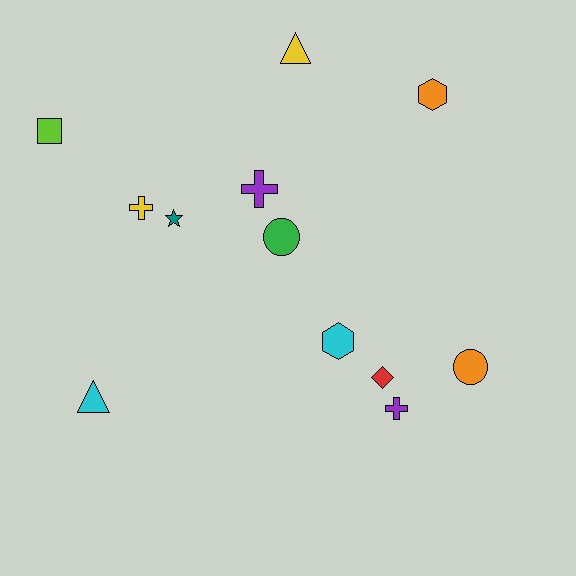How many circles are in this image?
There are 2 circles.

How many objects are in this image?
There are 12 objects.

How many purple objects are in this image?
There are 2 purple objects.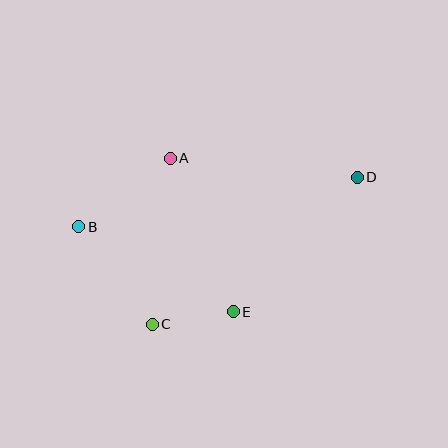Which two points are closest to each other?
Points C and E are closest to each other.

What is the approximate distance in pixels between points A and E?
The distance between A and E is approximately 166 pixels.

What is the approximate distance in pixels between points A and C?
The distance between A and C is approximately 167 pixels.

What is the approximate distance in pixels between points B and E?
The distance between B and E is approximately 176 pixels.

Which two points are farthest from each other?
Points B and D are farthest from each other.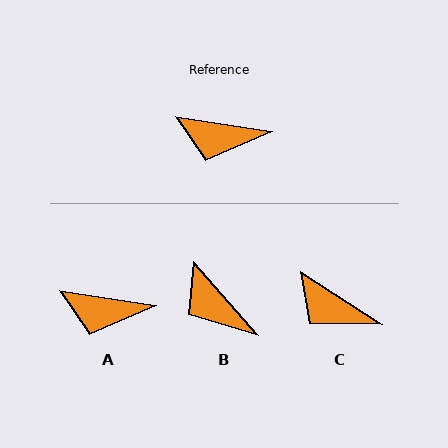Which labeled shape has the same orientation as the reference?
A.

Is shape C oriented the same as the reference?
No, it is off by about 24 degrees.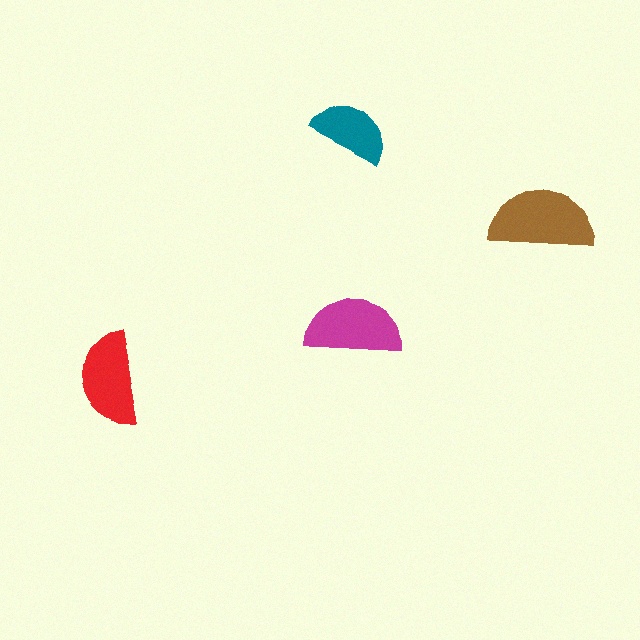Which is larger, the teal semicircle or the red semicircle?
The red one.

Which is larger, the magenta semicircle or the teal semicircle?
The magenta one.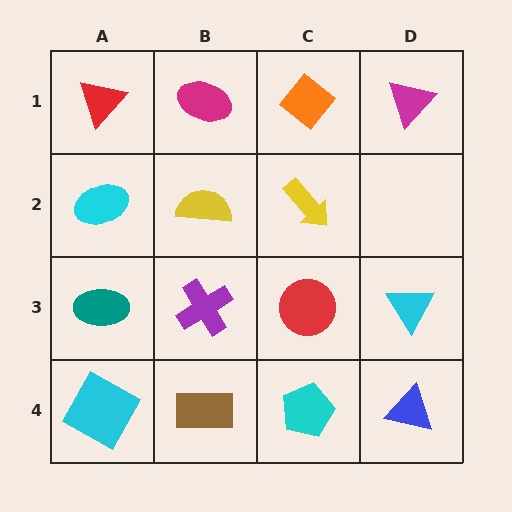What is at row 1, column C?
An orange diamond.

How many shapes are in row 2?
3 shapes.